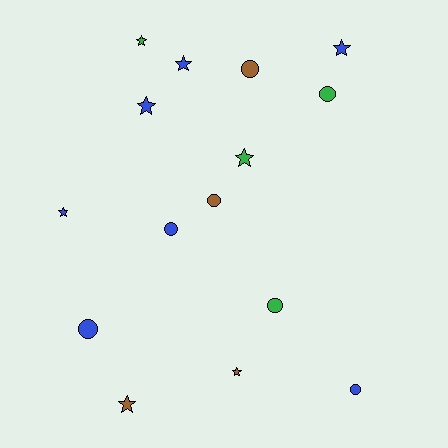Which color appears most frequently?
Blue, with 7 objects.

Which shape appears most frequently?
Star, with 8 objects.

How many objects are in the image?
There are 15 objects.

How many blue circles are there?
There are 3 blue circles.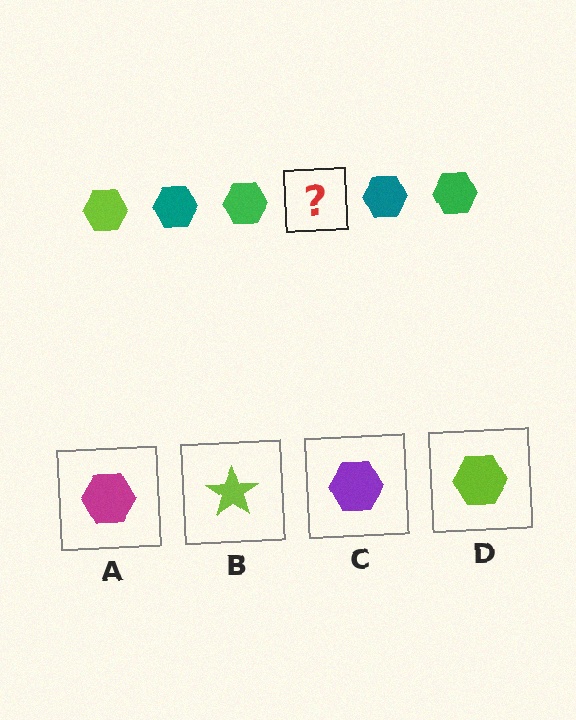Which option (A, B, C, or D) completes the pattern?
D.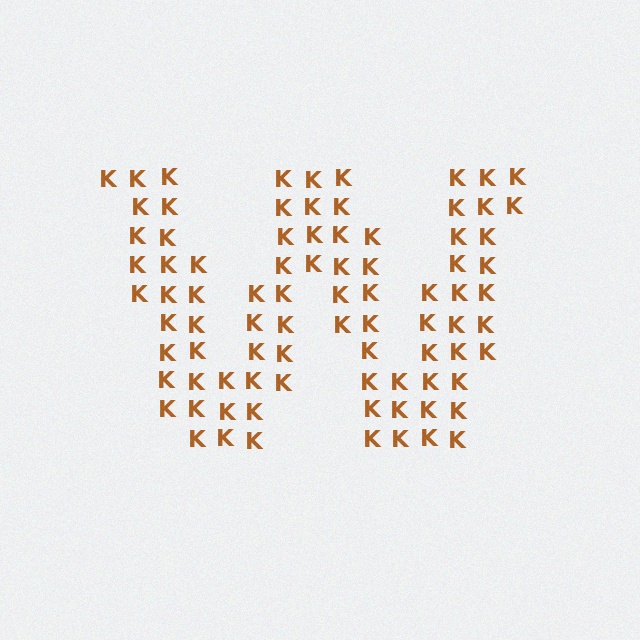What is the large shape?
The large shape is the letter W.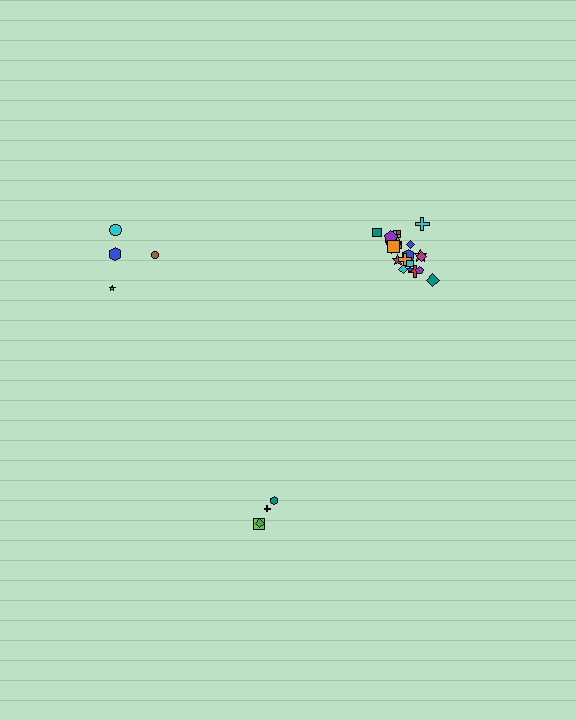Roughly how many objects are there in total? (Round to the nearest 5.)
Roughly 30 objects in total.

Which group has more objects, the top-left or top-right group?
The top-right group.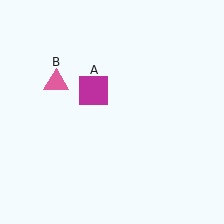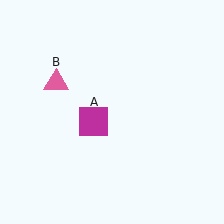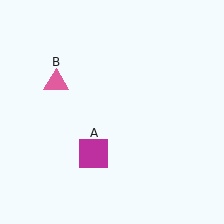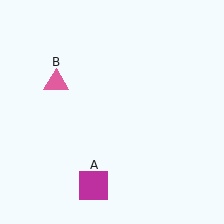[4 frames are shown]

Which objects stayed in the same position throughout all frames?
Pink triangle (object B) remained stationary.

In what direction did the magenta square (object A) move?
The magenta square (object A) moved down.